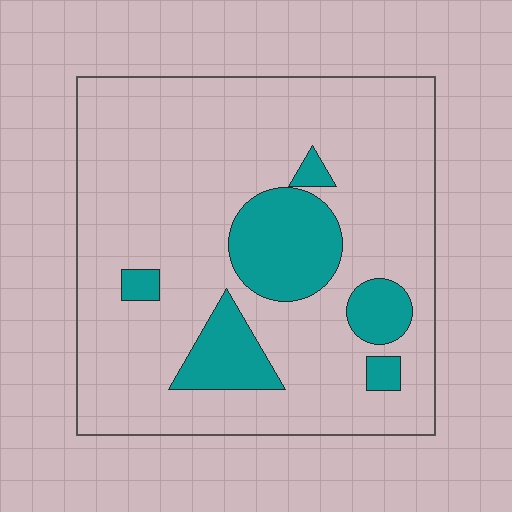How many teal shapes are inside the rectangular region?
6.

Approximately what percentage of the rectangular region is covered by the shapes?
Approximately 20%.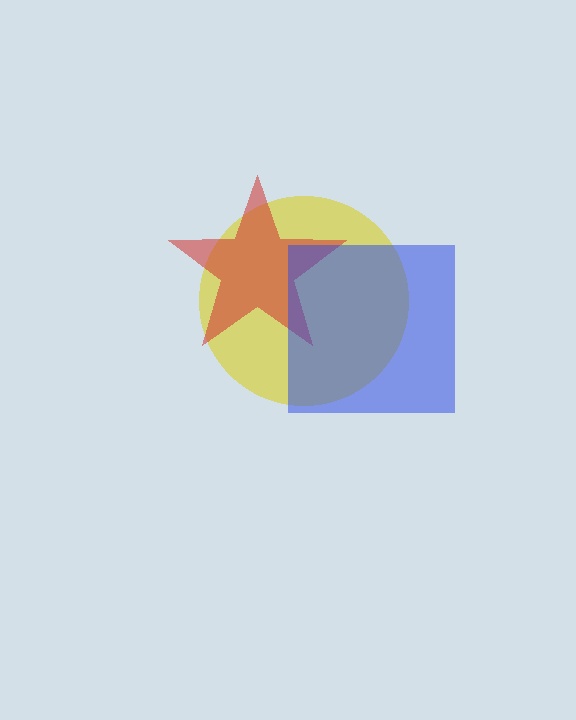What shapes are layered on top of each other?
The layered shapes are: a yellow circle, a red star, a blue square.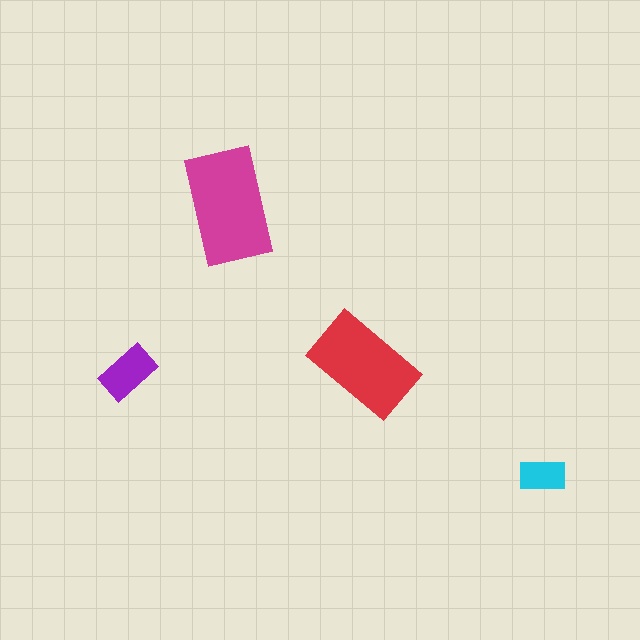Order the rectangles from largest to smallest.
the magenta one, the red one, the purple one, the cyan one.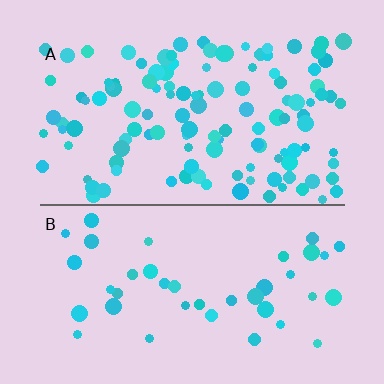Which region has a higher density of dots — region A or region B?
A (the top).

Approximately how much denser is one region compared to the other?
Approximately 3.0× — region A over region B.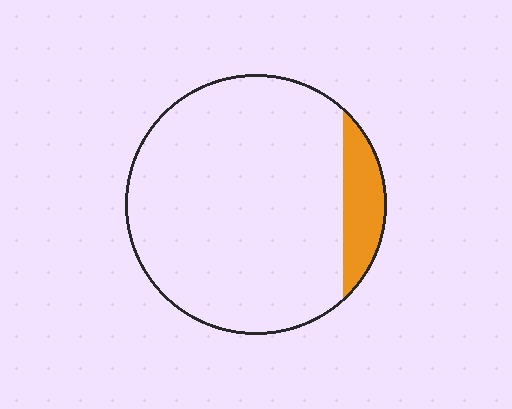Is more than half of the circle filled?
No.